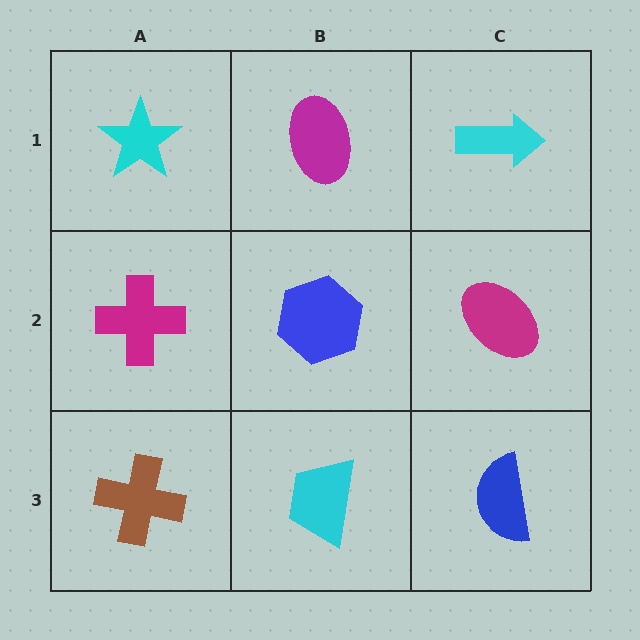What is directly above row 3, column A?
A magenta cross.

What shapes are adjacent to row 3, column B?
A blue hexagon (row 2, column B), a brown cross (row 3, column A), a blue semicircle (row 3, column C).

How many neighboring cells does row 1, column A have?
2.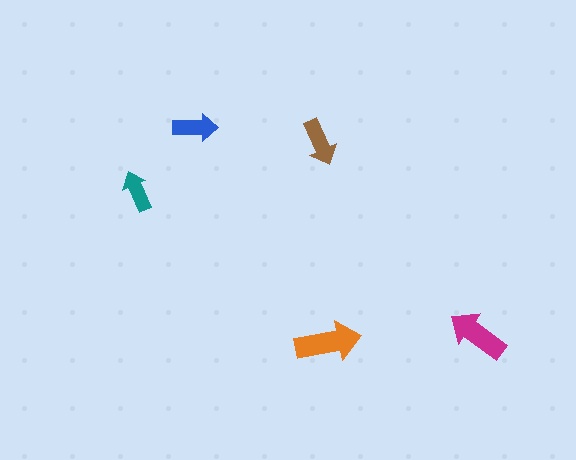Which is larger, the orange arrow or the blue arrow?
The orange one.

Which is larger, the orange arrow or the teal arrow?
The orange one.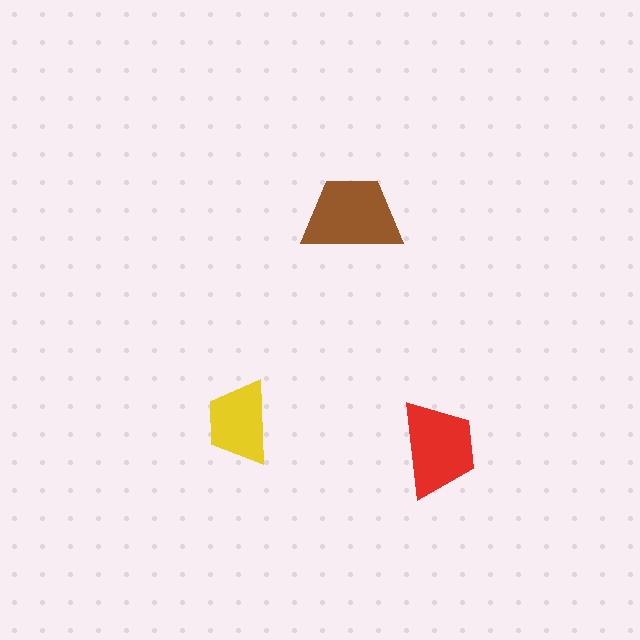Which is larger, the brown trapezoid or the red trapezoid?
The brown one.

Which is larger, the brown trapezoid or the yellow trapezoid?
The brown one.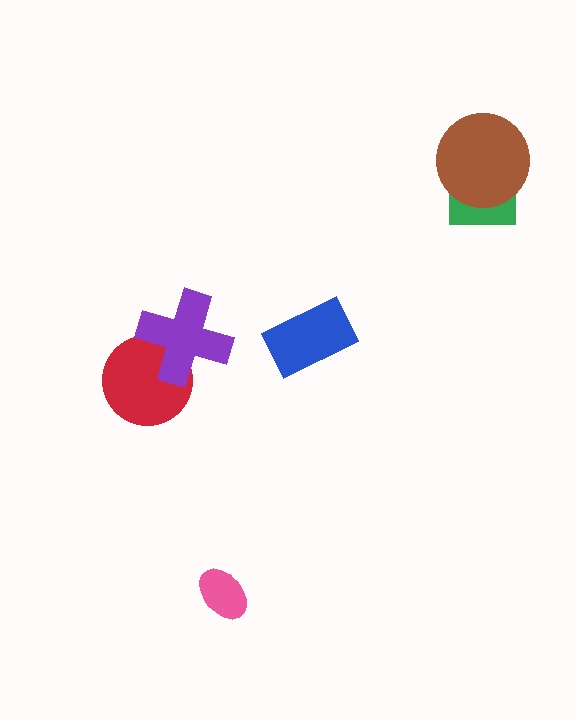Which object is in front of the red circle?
The purple cross is in front of the red circle.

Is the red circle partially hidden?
Yes, it is partially covered by another shape.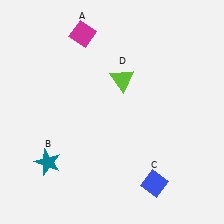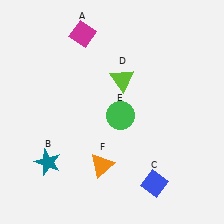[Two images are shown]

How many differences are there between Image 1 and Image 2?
There are 2 differences between the two images.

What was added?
A green circle (E), an orange triangle (F) were added in Image 2.